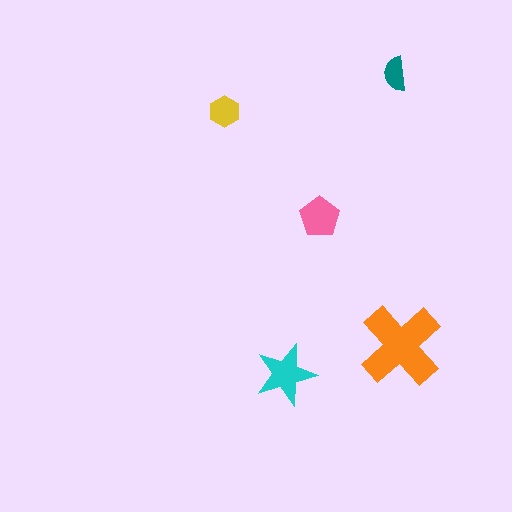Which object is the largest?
The orange cross.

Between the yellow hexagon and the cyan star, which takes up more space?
The cyan star.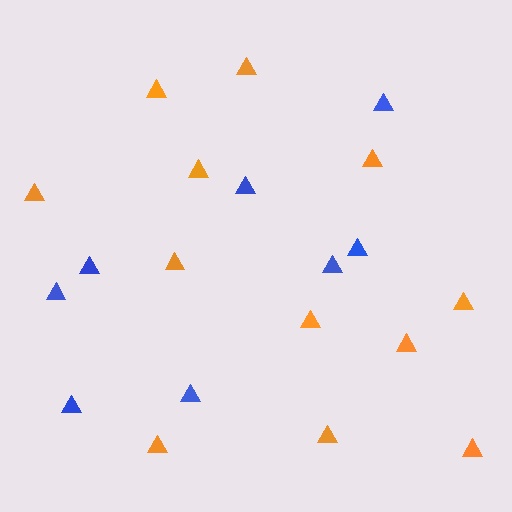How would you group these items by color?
There are 2 groups: one group of blue triangles (8) and one group of orange triangles (12).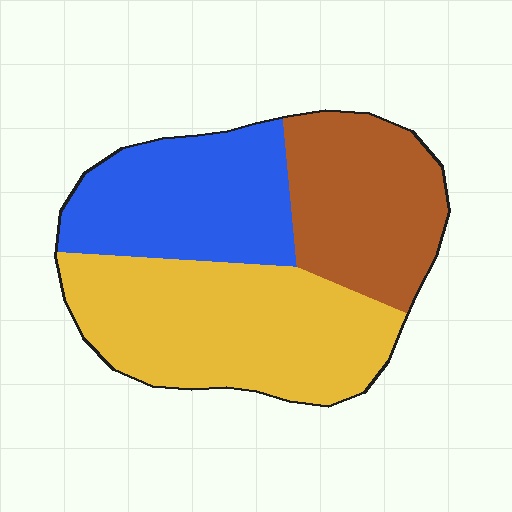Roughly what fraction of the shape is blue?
Blue covers 29% of the shape.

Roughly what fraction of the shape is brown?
Brown covers 28% of the shape.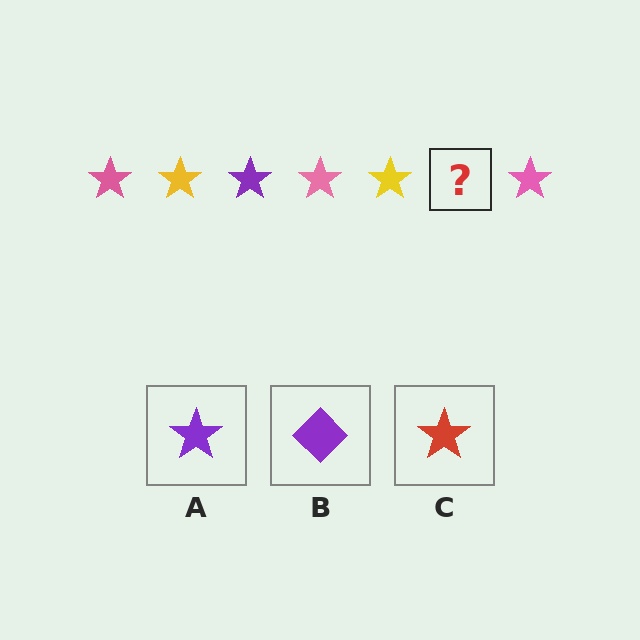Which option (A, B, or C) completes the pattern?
A.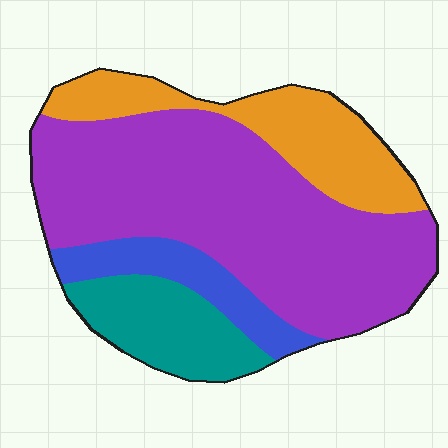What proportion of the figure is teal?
Teal covers around 15% of the figure.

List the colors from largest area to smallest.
From largest to smallest: purple, orange, teal, blue.